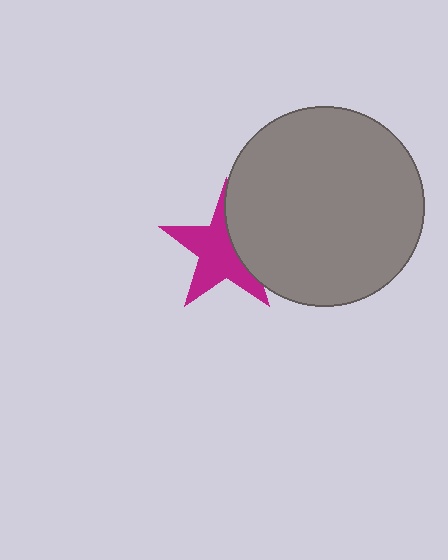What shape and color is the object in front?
The object in front is a gray circle.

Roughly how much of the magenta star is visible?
About half of it is visible (roughly 64%).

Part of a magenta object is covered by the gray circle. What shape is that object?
It is a star.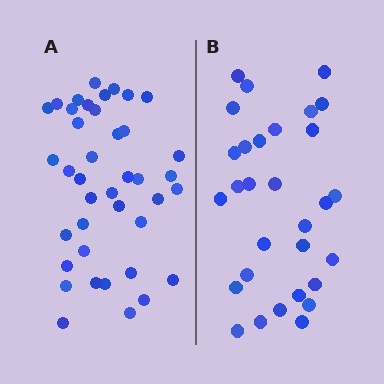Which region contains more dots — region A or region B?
Region A (the left region) has more dots.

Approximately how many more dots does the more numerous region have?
Region A has roughly 10 or so more dots than region B.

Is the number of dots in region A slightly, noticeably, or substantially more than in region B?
Region A has noticeably more, but not dramatically so. The ratio is roughly 1.3 to 1.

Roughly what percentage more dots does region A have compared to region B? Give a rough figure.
About 35% more.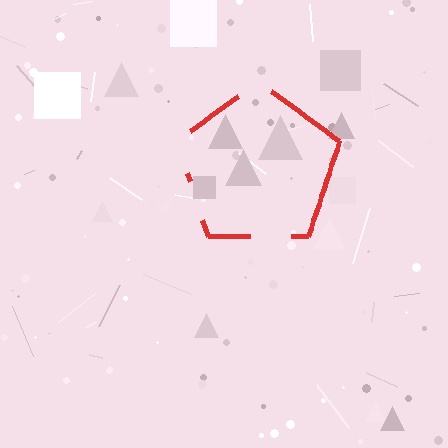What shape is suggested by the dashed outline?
The dashed outline suggests a pentagon.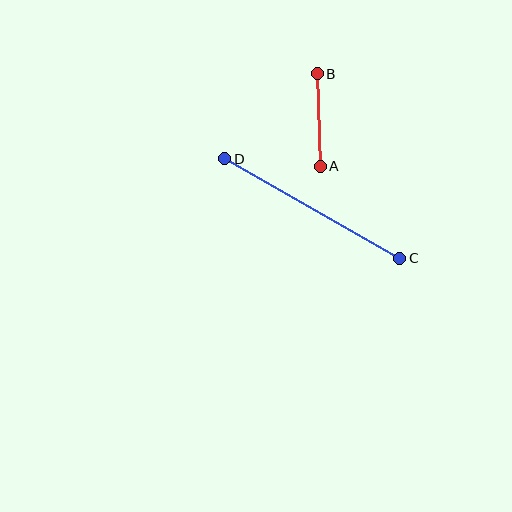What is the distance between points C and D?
The distance is approximately 202 pixels.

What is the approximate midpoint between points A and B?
The midpoint is at approximately (319, 120) pixels.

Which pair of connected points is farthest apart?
Points C and D are farthest apart.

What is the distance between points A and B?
The distance is approximately 92 pixels.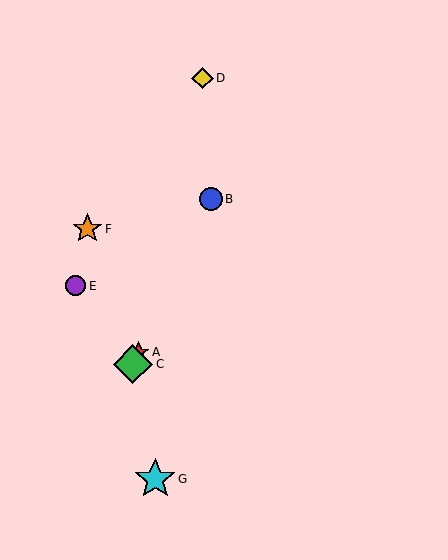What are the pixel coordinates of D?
Object D is at (203, 78).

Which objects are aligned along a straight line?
Objects A, B, C are aligned along a straight line.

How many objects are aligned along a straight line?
3 objects (A, B, C) are aligned along a straight line.